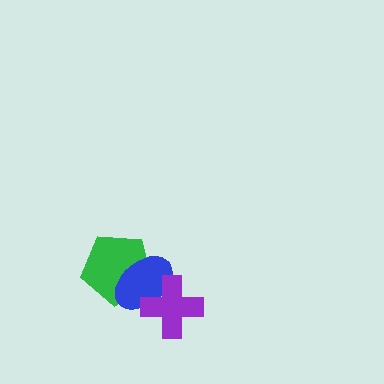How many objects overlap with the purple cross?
1 object overlaps with the purple cross.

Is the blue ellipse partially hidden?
Yes, it is partially covered by another shape.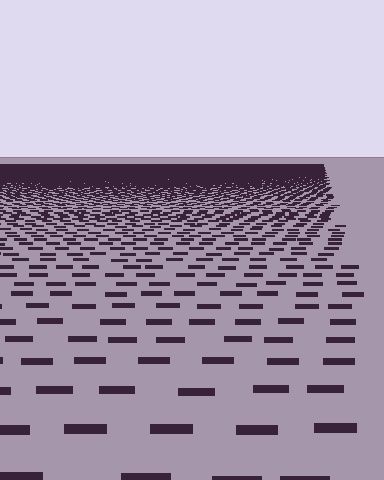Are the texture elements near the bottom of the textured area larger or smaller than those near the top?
Larger. Near the bottom, elements are closer to the viewer and appear at a bigger on-screen size.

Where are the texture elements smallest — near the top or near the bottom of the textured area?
Near the top.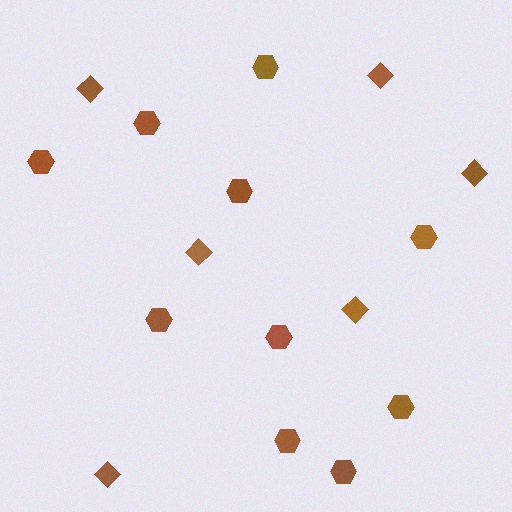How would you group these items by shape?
There are 2 groups: one group of hexagons (10) and one group of diamonds (6).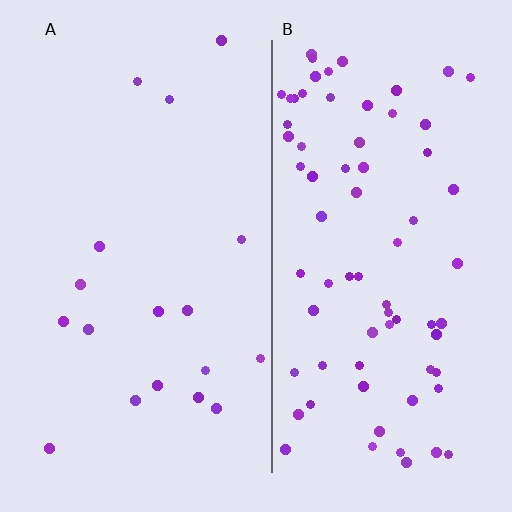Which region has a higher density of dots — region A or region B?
B (the right).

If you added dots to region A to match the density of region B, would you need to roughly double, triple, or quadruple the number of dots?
Approximately quadruple.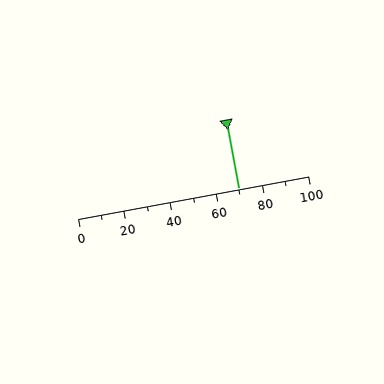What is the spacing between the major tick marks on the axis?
The major ticks are spaced 20 apart.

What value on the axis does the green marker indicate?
The marker indicates approximately 70.